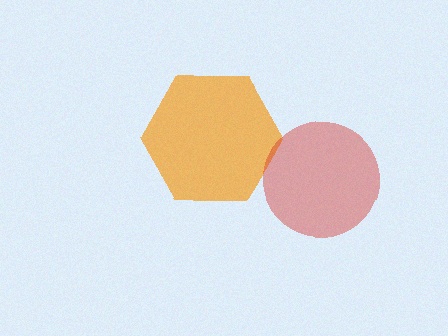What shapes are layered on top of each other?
The layered shapes are: an orange hexagon, a red circle.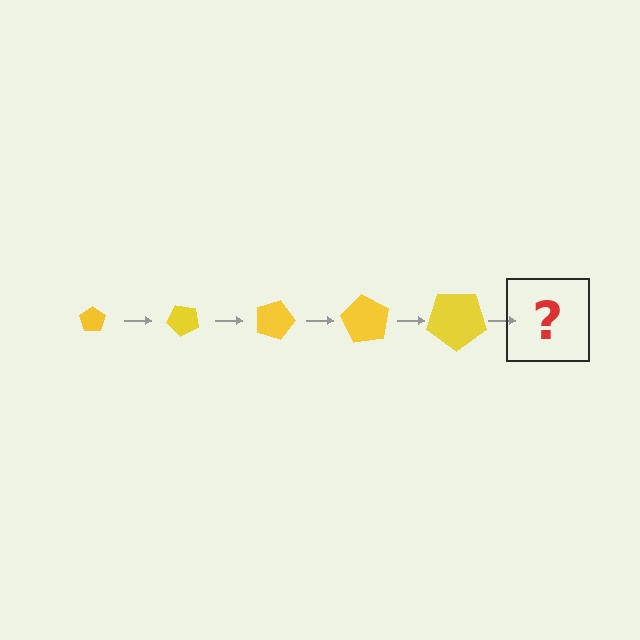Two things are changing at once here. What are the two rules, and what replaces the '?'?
The two rules are that the pentagon grows larger each step and it rotates 45 degrees each step. The '?' should be a pentagon, larger than the previous one and rotated 225 degrees from the start.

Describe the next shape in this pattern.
It should be a pentagon, larger than the previous one and rotated 225 degrees from the start.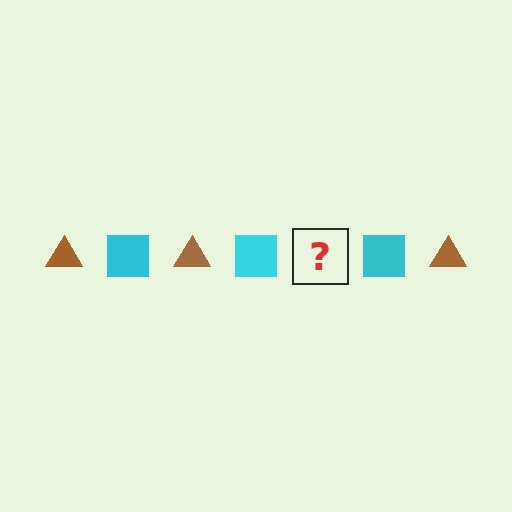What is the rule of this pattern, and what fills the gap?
The rule is that the pattern alternates between brown triangle and cyan square. The gap should be filled with a brown triangle.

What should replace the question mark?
The question mark should be replaced with a brown triangle.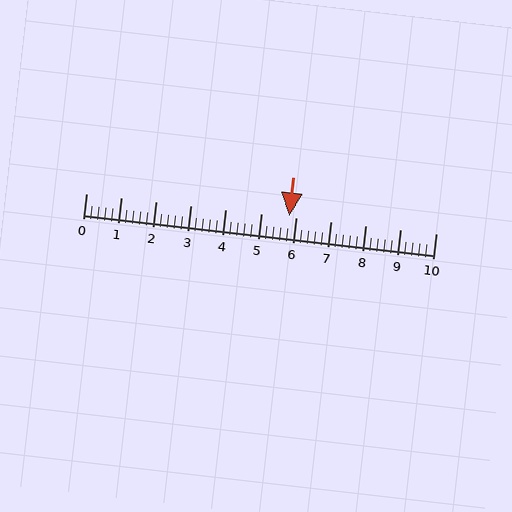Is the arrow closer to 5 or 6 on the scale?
The arrow is closer to 6.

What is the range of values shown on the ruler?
The ruler shows values from 0 to 10.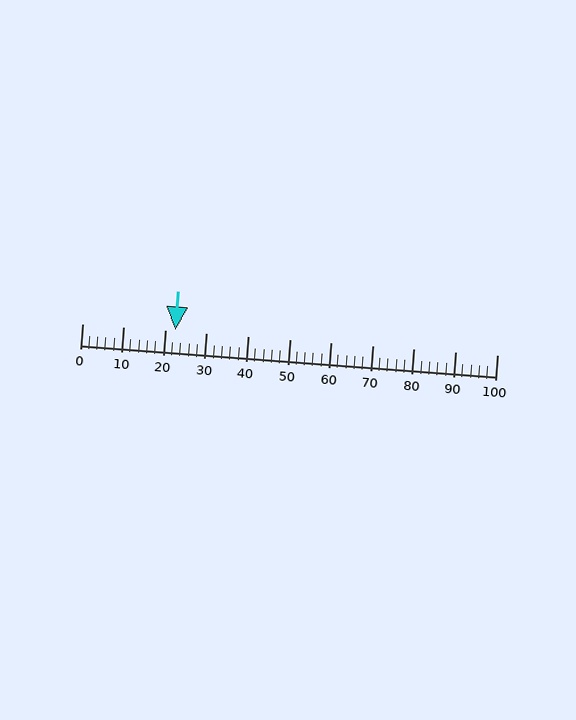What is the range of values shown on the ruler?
The ruler shows values from 0 to 100.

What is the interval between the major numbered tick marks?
The major tick marks are spaced 10 units apart.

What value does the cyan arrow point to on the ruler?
The cyan arrow points to approximately 22.